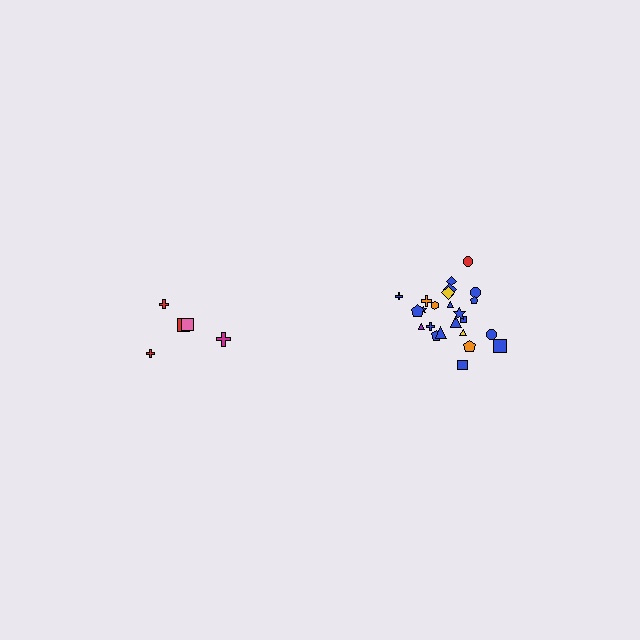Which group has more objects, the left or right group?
The right group.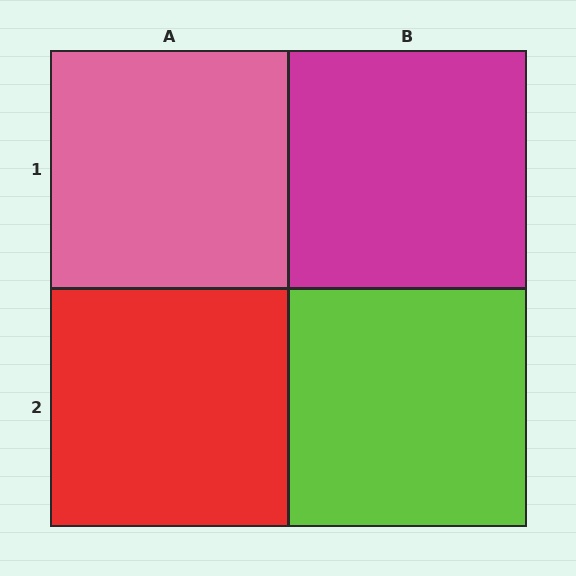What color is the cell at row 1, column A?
Pink.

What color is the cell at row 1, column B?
Magenta.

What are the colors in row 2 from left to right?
Red, lime.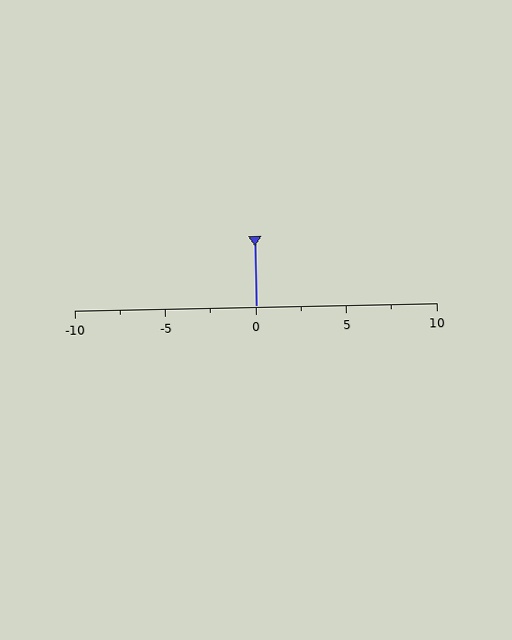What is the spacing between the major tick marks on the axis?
The major ticks are spaced 5 apart.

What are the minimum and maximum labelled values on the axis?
The axis runs from -10 to 10.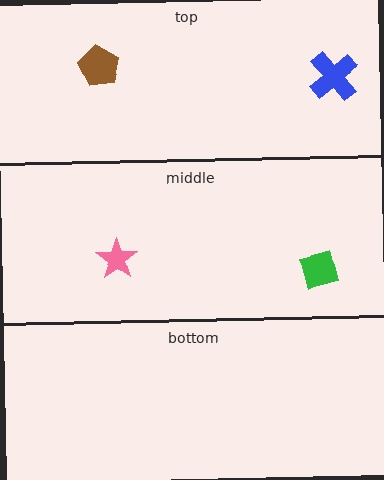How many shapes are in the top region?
2.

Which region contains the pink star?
The middle region.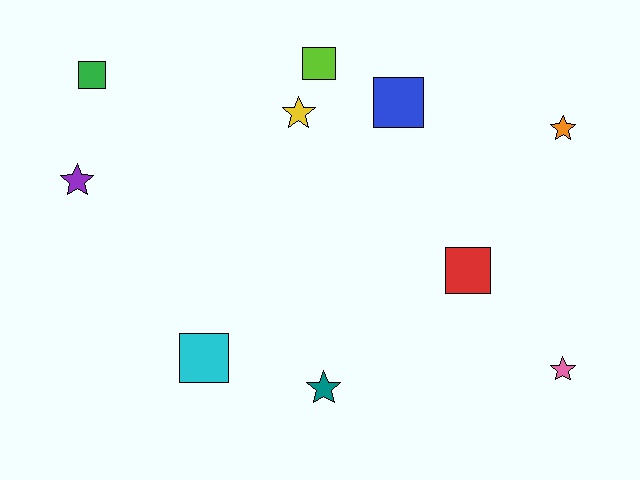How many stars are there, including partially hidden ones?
There are 5 stars.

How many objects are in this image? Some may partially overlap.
There are 10 objects.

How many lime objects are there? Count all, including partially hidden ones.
There is 1 lime object.